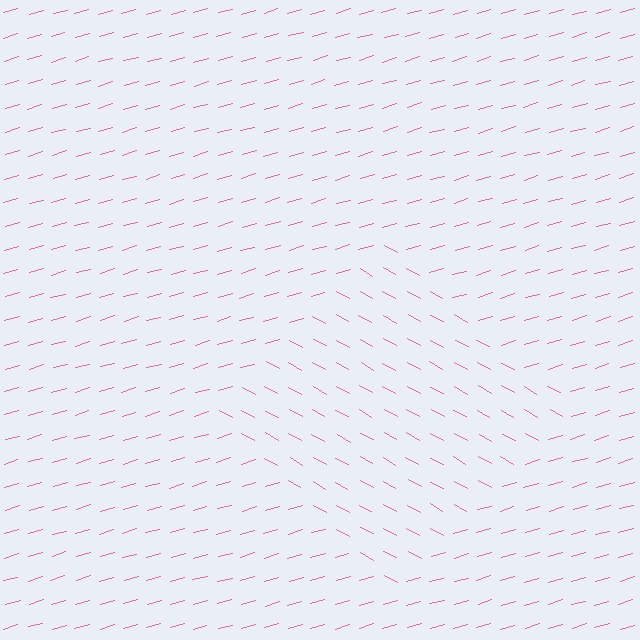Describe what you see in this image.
The image is filled with small pink line segments. A diamond region in the image has lines oriented differently from the surrounding lines, creating a visible texture boundary.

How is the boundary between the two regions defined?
The boundary is defined purely by a change in line orientation (approximately 45 degrees difference). All lines are the same color and thickness.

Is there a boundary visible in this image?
Yes, there is a texture boundary formed by a change in line orientation.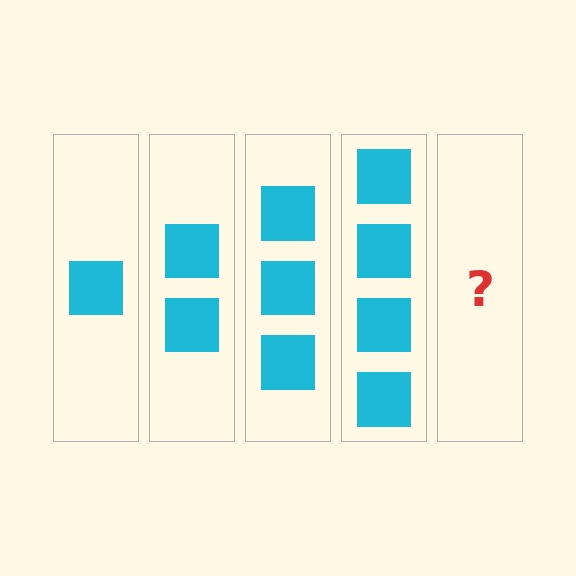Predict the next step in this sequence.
The next step is 5 squares.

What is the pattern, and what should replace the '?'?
The pattern is that each step adds one more square. The '?' should be 5 squares.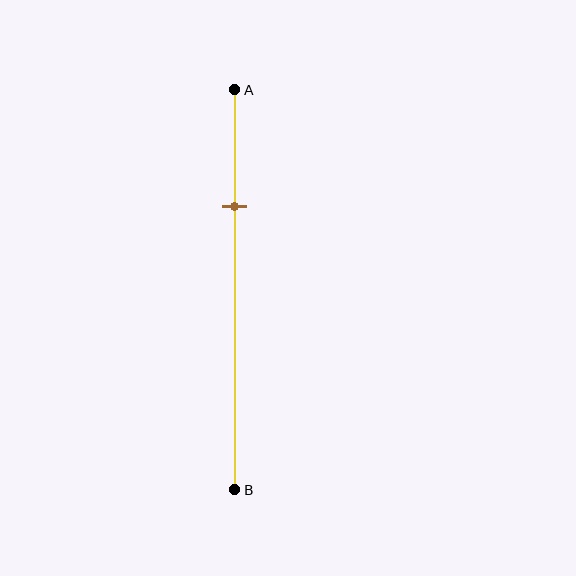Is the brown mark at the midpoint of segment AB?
No, the mark is at about 30% from A, not at the 50% midpoint.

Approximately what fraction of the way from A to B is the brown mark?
The brown mark is approximately 30% of the way from A to B.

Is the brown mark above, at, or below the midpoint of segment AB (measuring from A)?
The brown mark is above the midpoint of segment AB.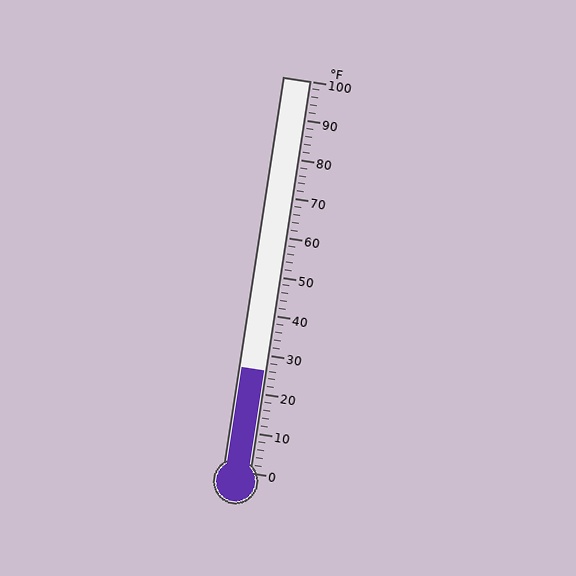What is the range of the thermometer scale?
The thermometer scale ranges from 0°F to 100°F.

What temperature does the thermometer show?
The thermometer shows approximately 26°F.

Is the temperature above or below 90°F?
The temperature is below 90°F.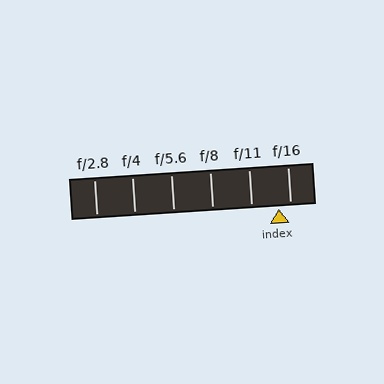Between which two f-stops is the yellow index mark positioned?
The index mark is between f/11 and f/16.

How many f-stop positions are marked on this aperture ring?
There are 6 f-stop positions marked.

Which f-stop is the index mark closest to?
The index mark is closest to f/16.